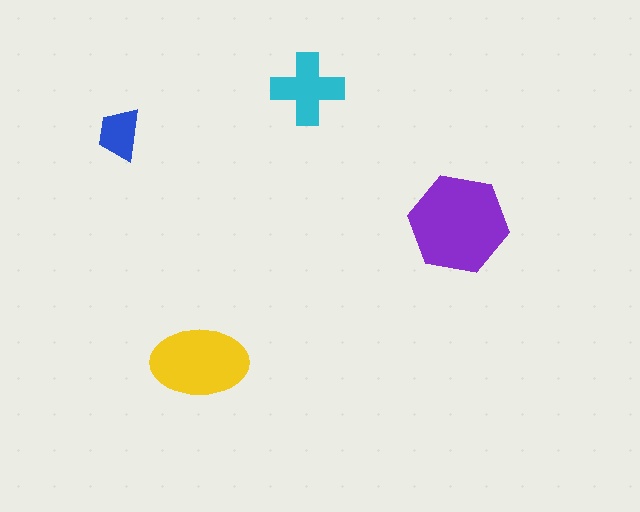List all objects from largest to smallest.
The purple hexagon, the yellow ellipse, the cyan cross, the blue trapezoid.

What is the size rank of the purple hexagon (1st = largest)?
1st.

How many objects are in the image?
There are 4 objects in the image.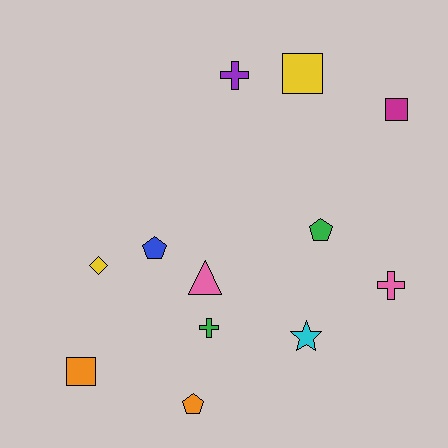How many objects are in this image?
There are 12 objects.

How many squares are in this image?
There are 3 squares.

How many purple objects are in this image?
There is 1 purple object.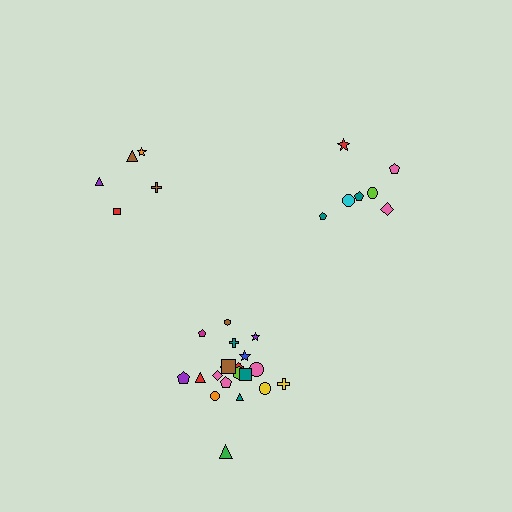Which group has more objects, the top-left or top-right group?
The top-right group.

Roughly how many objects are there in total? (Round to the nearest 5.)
Roughly 35 objects in total.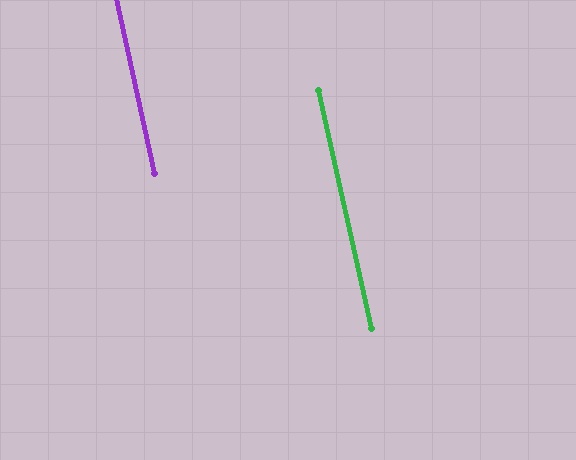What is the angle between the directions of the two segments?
Approximately 0 degrees.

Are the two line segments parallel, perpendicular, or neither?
Parallel — their directions differ by only 0.4°.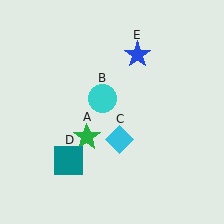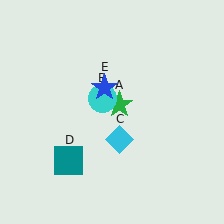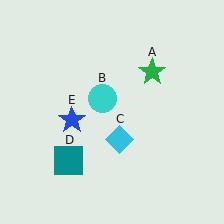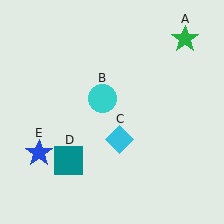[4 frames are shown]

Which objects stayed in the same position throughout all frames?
Cyan circle (object B) and cyan diamond (object C) and teal square (object D) remained stationary.